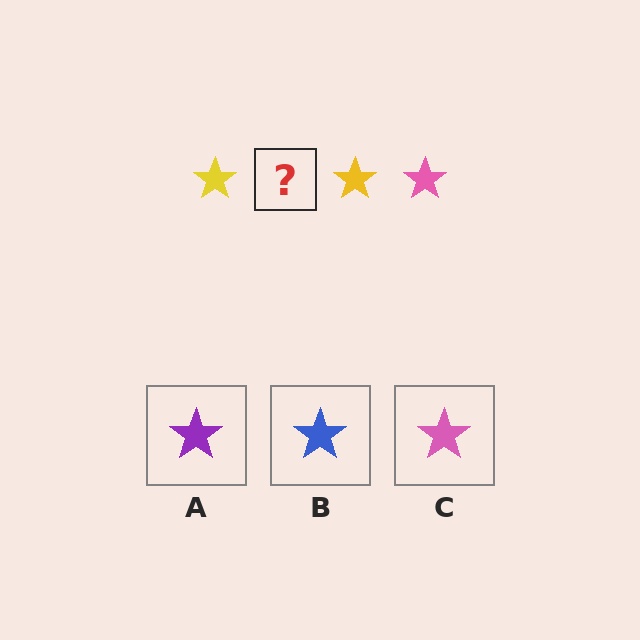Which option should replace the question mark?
Option C.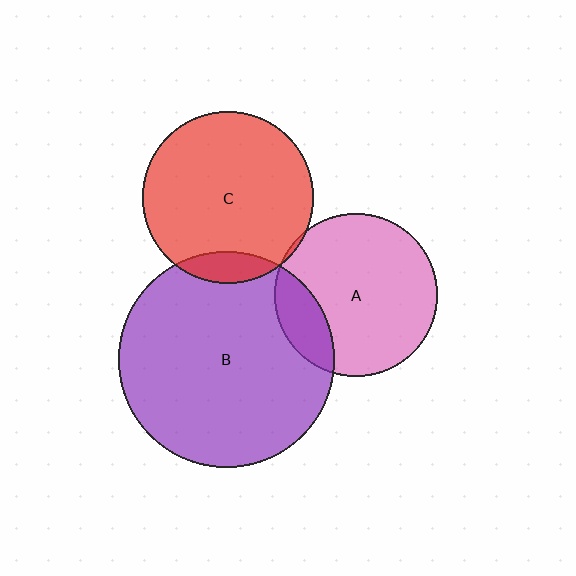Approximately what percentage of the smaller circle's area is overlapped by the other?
Approximately 15%.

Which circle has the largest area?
Circle B (purple).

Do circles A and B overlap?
Yes.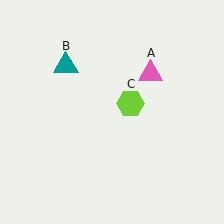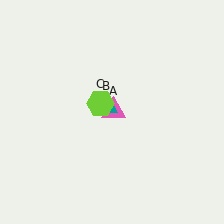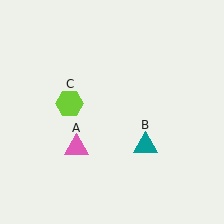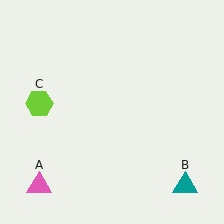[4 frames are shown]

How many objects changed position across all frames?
3 objects changed position: pink triangle (object A), teal triangle (object B), lime hexagon (object C).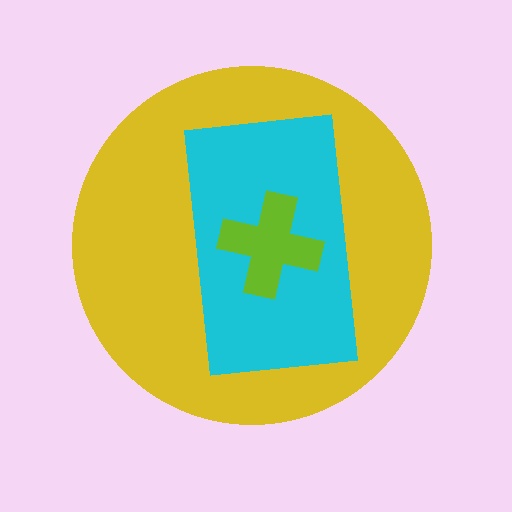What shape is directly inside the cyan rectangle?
The lime cross.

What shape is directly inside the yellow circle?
The cyan rectangle.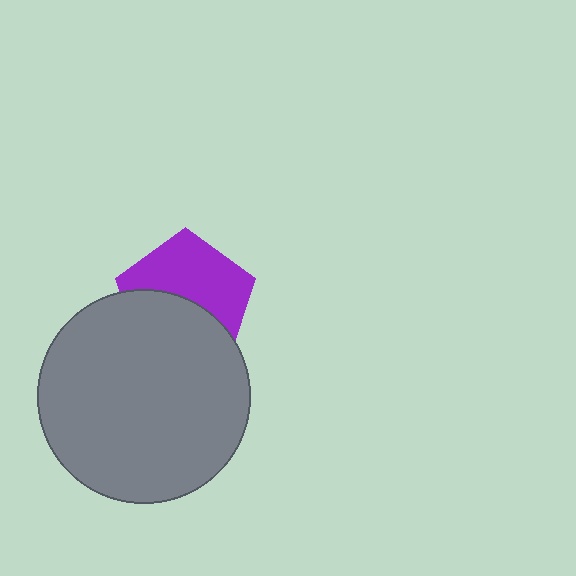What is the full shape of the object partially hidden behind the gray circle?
The partially hidden object is a purple pentagon.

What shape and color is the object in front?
The object in front is a gray circle.